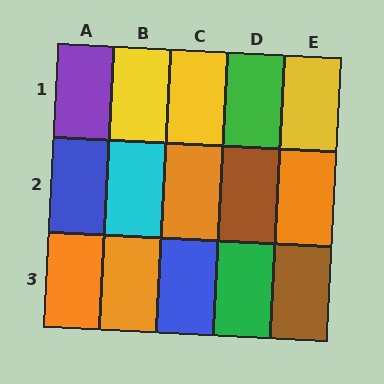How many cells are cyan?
1 cell is cyan.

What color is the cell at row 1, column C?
Yellow.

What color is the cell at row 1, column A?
Purple.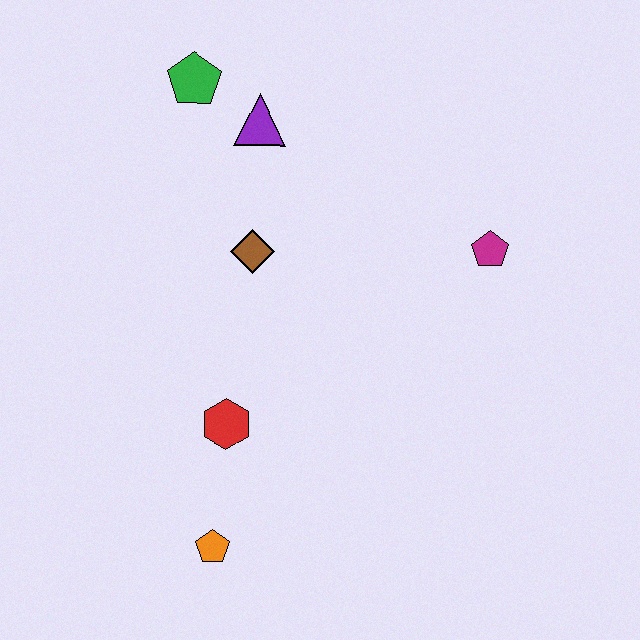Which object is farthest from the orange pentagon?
The green pentagon is farthest from the orange pentagon.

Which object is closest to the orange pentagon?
The red hexagon is closest to the orange pentagon.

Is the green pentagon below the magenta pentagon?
No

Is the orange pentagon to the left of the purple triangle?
Yes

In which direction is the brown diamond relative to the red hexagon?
The brown diamond is above the red hexagon.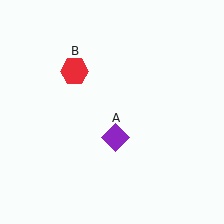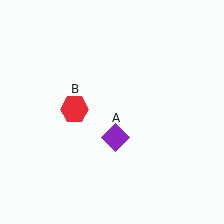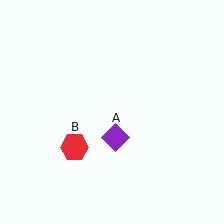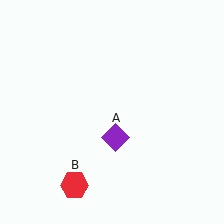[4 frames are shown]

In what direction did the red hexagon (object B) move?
The red hexagon (object B) moved down.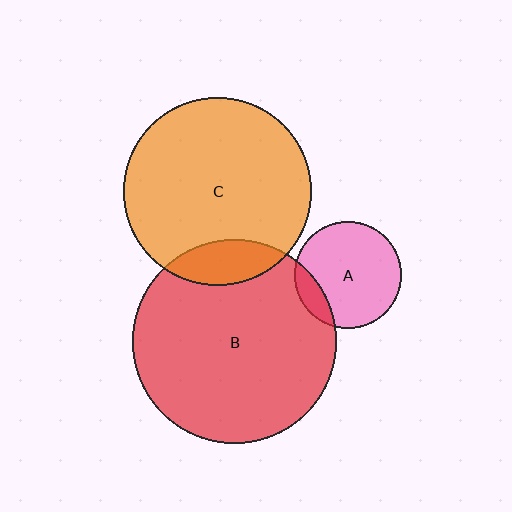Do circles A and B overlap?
Yes.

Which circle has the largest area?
Circle B (red).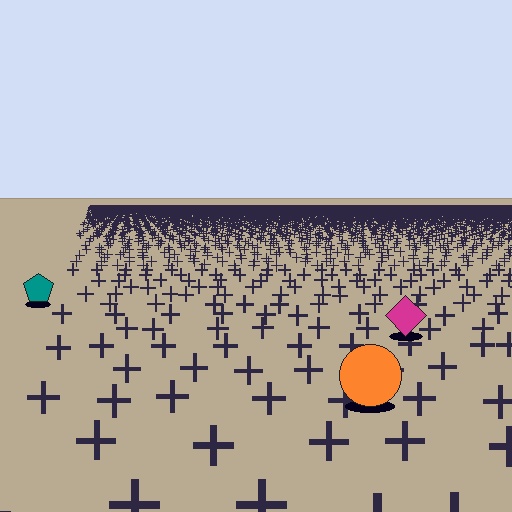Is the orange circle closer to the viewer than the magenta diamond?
Yes. The orange circle is closer — you can tell from the texture gradient: the ground texture is coarser near it.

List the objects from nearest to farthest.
From nearest to farthest: the orange circle, the magenta diamond, the teal pentagon.